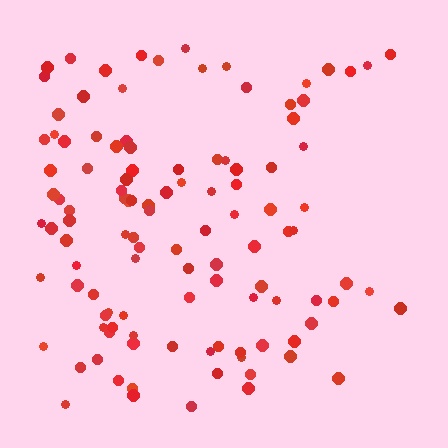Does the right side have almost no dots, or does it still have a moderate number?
Still a moderate number, just noticeably fewer than the left.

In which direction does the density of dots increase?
From right to left, with the left side densest.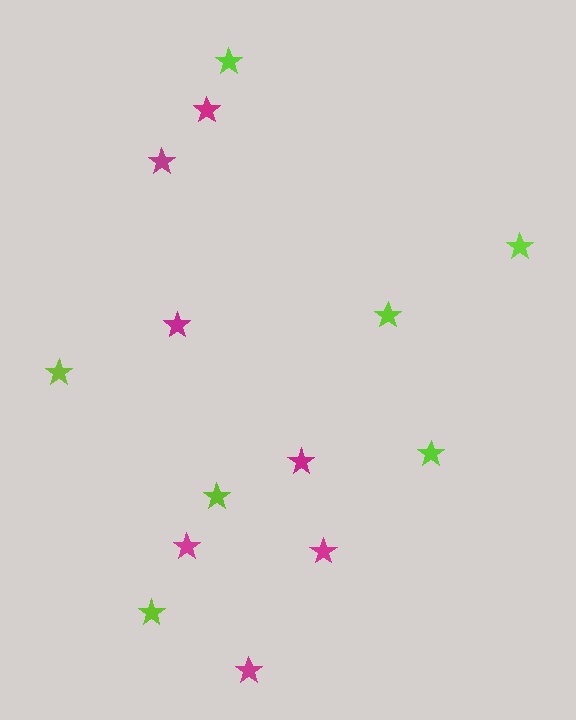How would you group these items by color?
There are 2 groups: one group of lime stars (7) and one group of magenta stars (7).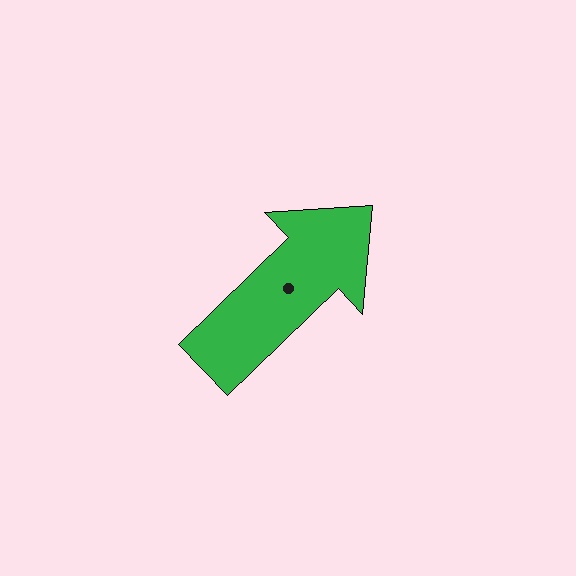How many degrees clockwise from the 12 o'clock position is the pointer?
Approximately 46 degrees.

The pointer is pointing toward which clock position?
Roughly 2 o'clock.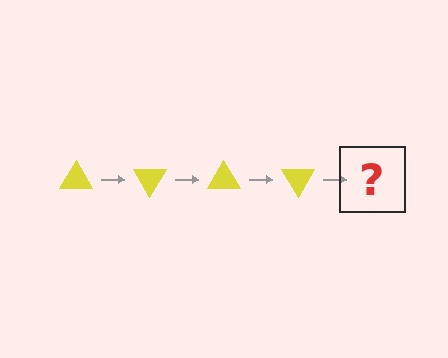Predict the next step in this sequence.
The next step is a yellow triangle rotated 240 degrees.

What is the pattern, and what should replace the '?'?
The pattern is that the triangle rotates 60 degrees each step. The '?' should be a yellow triangle rotated 240 degrees.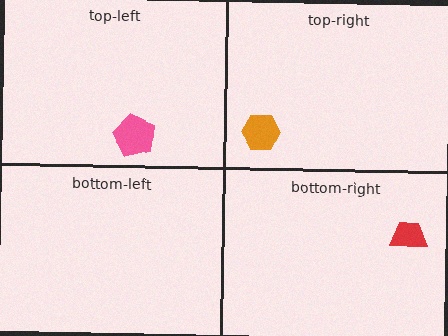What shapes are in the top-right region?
The orange hexagon.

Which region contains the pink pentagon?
The top-left region.